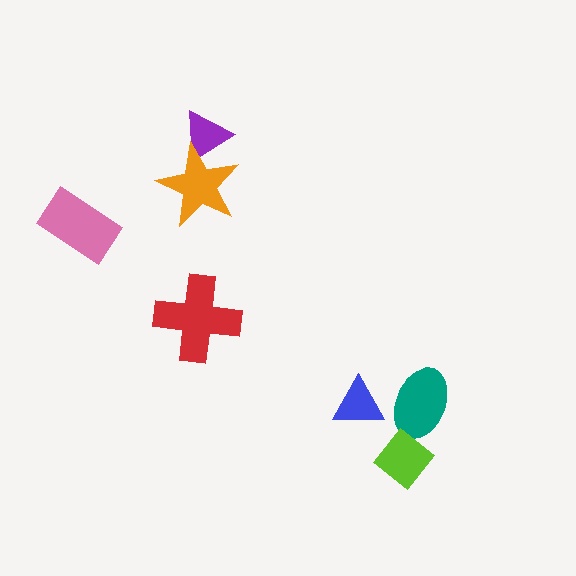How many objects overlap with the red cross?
0 objects overlap with the red cross.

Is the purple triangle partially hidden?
Yes, it is partially covered by another shape.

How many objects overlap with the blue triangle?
0 objects overlap with the blue triangle.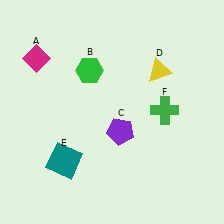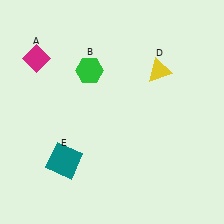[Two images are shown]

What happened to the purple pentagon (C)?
The purple pentagon (C) was removed in Image 2. It was in the bottom-right area of Image 1.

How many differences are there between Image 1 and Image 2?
There are 2 differences between the two images.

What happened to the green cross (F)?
The green cross (F) was removed in Image 2. It was in the top-right area of Image 1.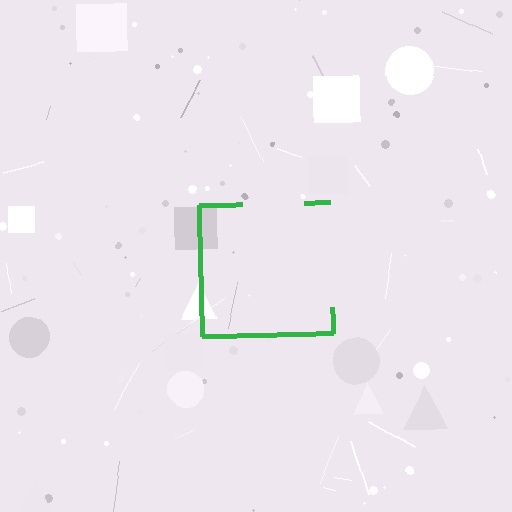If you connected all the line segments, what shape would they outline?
They would outline a square.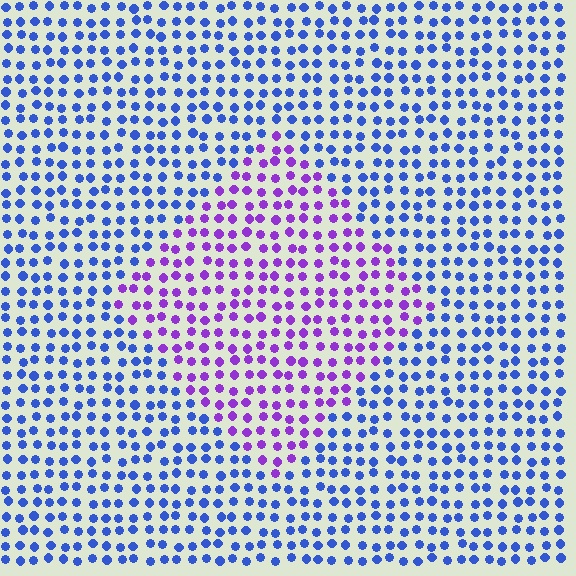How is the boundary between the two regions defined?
The boundary is defined purely by a slight shift in hue (about 50 degrees). Spacing, size, and orientation are identical on both sides.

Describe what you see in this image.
The image is filled with small blue elements in a uniform arrangement. A diamond-shaped region is visible where the elements are tinted to a slightly different hue, forming a subtle color boundary.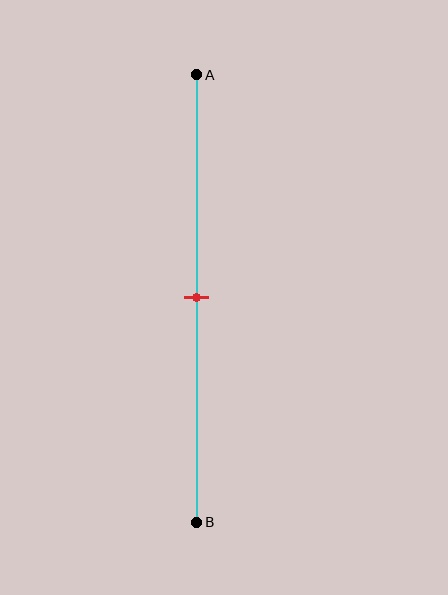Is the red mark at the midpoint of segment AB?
Yes, the mark is approximately at the midpoint.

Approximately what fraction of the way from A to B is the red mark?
The red mark is approximately 50% of the way from A to B.